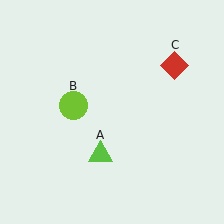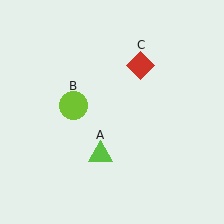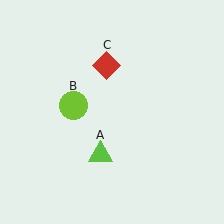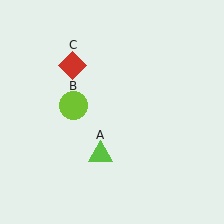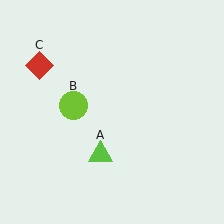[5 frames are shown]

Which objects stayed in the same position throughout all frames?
Lime triangle (object A) and lime circle (object B) remained stationary.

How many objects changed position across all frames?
1 object changed position: red diamond (object C).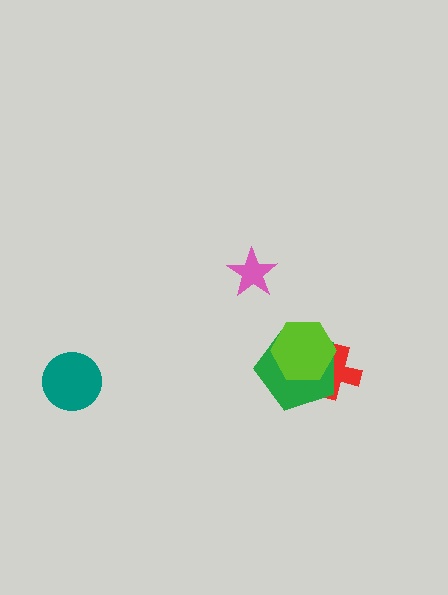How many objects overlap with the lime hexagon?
2 objects overlap with the lime hexagon.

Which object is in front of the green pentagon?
The lime hexagon is in front of the green pentagon.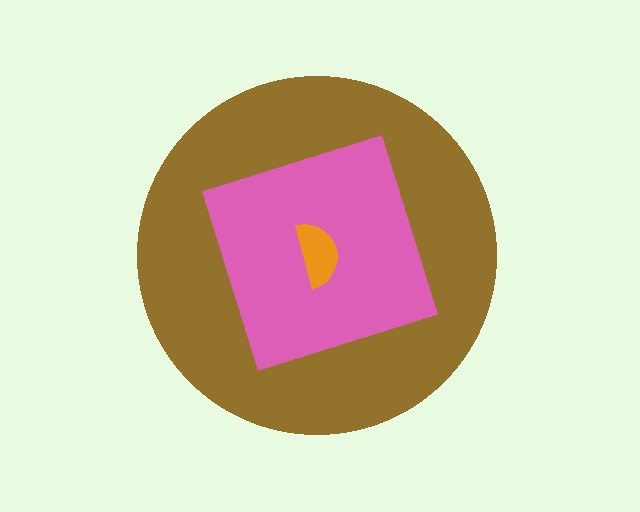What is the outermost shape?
The brown circle.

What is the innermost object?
The orange semicircle.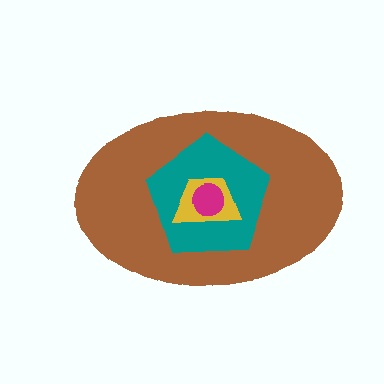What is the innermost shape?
The magenta circle.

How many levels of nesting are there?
4.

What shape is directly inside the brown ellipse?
The teal pentagon.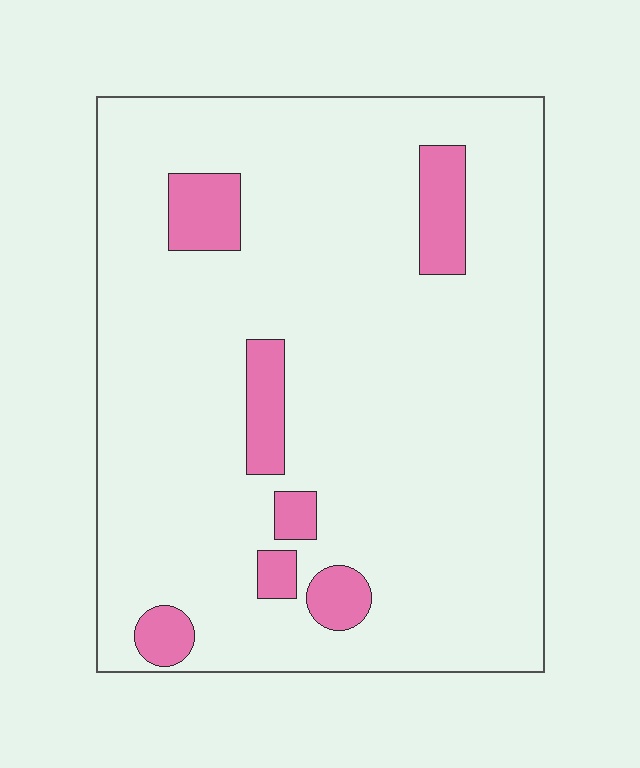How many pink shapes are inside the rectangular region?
7.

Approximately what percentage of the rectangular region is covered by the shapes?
Approximately 10%.